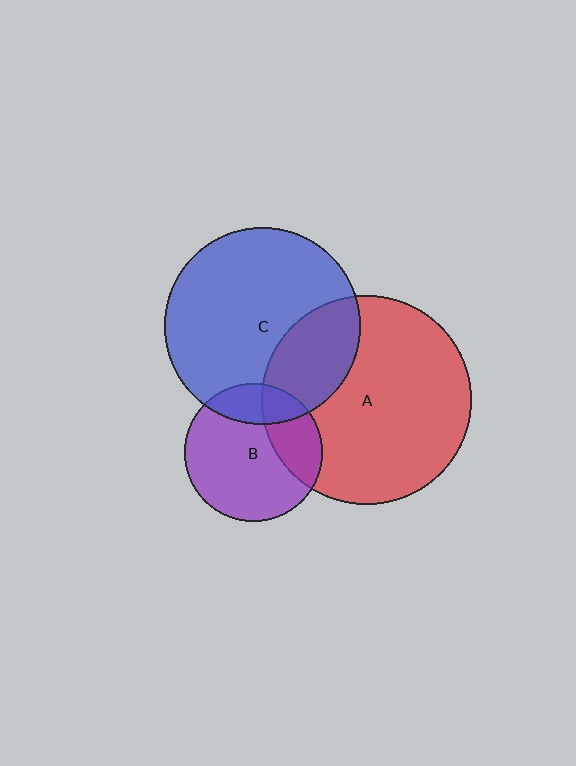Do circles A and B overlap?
Yes.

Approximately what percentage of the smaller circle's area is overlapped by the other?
Approximately 25%.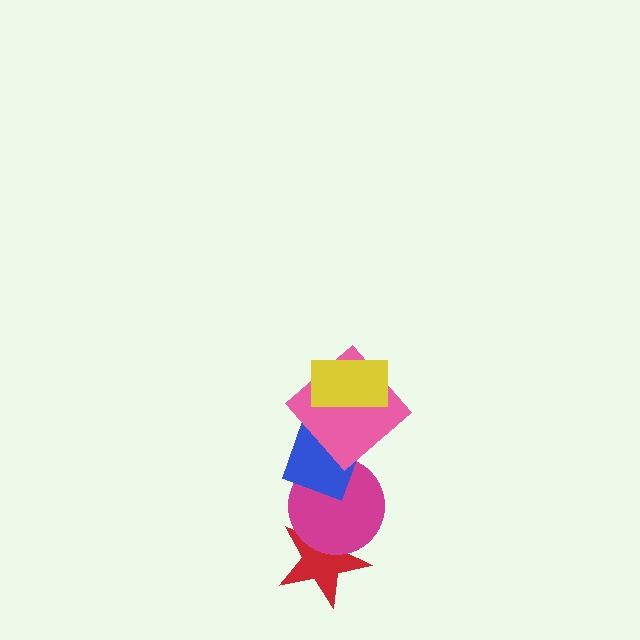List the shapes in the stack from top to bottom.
From top to bottom: the yellow rectangle, the pink diamond, the blue diamond, the magenta circle, the red star.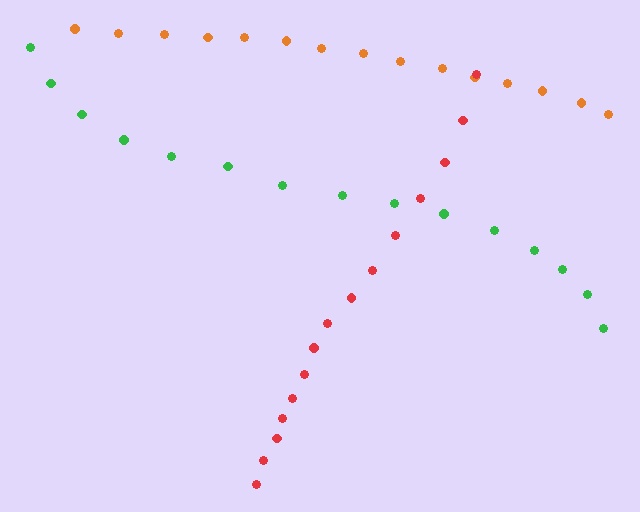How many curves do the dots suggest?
There are 3 distinct paths.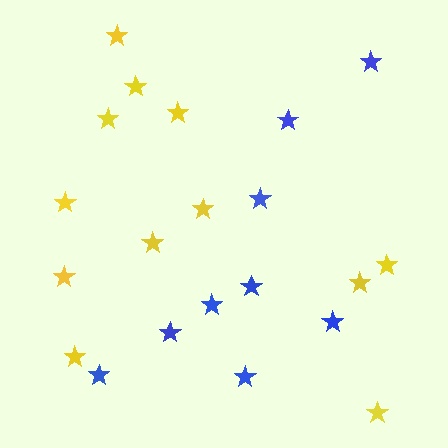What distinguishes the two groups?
There are 2 groups: one group of yellow stars (12) and one group of blue stars (9).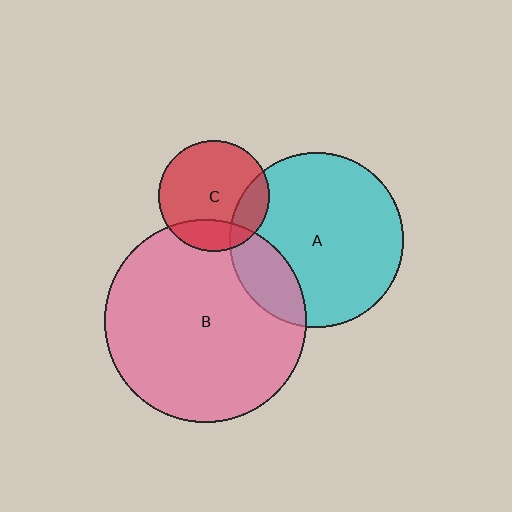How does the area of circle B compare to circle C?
Approximately 3.4 times.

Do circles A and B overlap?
Yes.